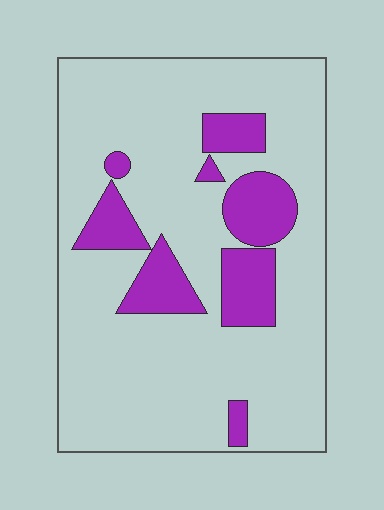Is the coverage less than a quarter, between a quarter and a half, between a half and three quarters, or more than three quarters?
Less than a quarter.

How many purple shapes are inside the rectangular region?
8.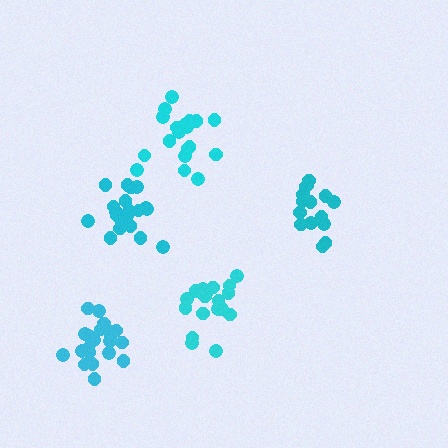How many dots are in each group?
Group 1: 15 dots, Group 2: 19 dots, Group 3: 21 dots, Group 4: 20 dots, Group 5: 18 dots (93 total).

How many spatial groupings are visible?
There are 5 spatial groupings.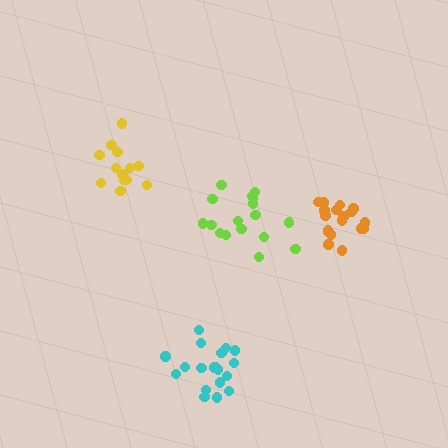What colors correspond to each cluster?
The clusters are colored: yellow, lime, cyan, orange.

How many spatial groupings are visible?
There are 4 spatial groupings.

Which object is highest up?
The yellow cluster is topmost.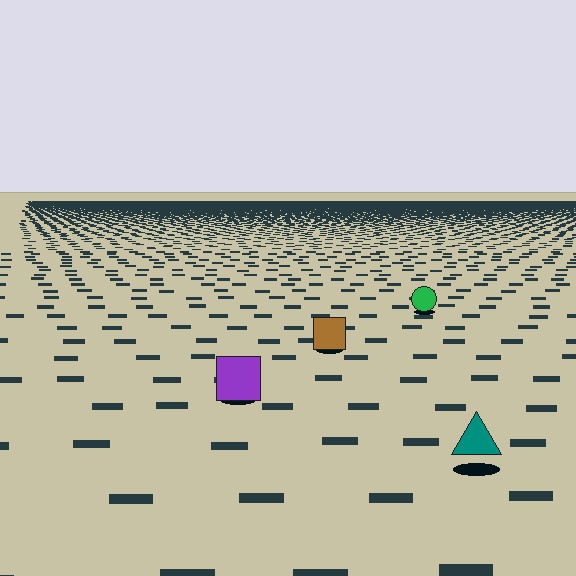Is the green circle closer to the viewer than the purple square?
No. The purple square is closer — you can tell from the texture gradient: the ground texture is coarser near it.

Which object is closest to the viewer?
The teal triangle is closest. The texture marks near it are larger and more spread out.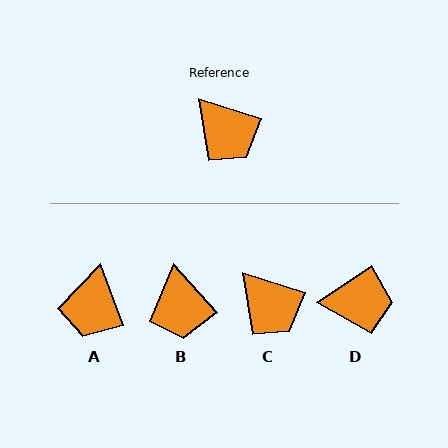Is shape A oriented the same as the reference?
No, it is off by about 53 degrees.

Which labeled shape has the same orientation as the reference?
C.